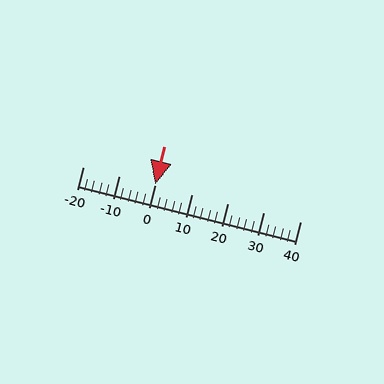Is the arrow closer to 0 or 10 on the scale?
The arrow is closer to 0.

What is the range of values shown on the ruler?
The ruler shows values from -20 to 40.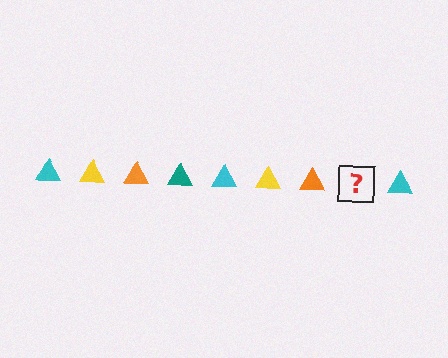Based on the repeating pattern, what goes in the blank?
The blank should be a teal triangle.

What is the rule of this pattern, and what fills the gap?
The rule is that the pattern cycles through cyan, yellow, orange, teal triangles. The gap should be filled with a teal triangle.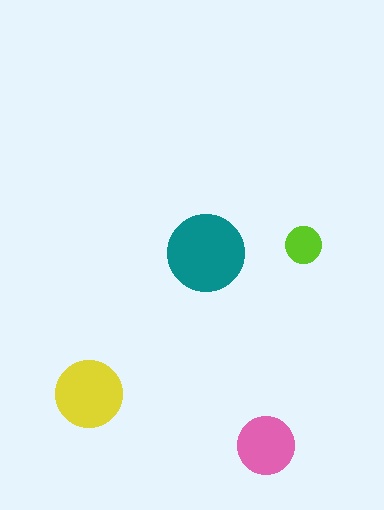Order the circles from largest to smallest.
the teal one, the yellow one, the pink one, the lime one.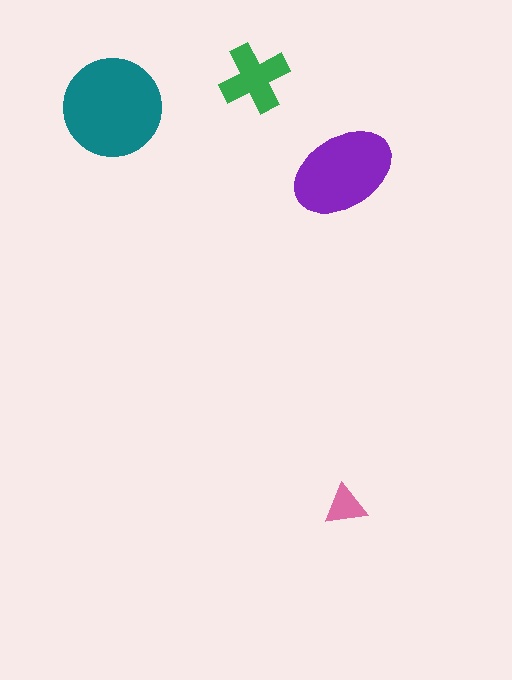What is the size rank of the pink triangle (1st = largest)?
4th.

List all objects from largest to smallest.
The teal circle, the purple ellipse, the green cross, the pink triangle.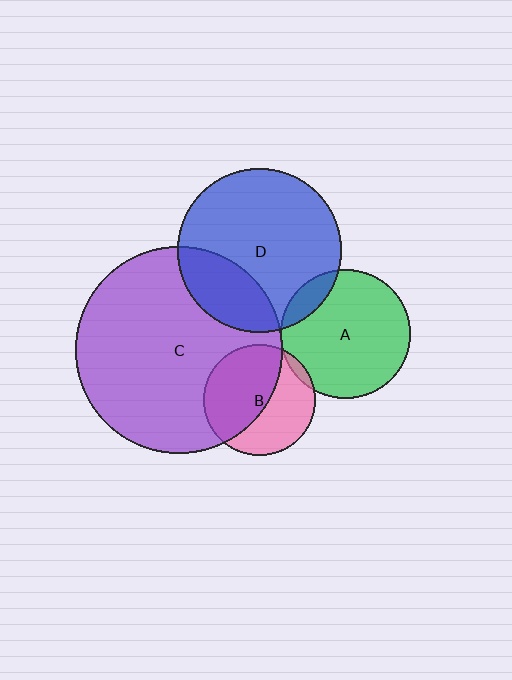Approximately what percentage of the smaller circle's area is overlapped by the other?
Approximately 10%.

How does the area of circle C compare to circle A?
Approximately 2.5 times.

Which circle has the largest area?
Circle C (purple).